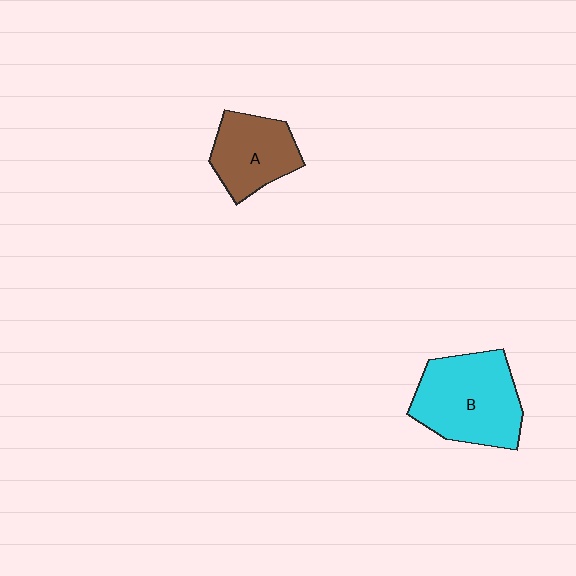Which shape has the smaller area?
Shape A (brown).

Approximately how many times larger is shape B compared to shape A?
Approximately 1.5 times.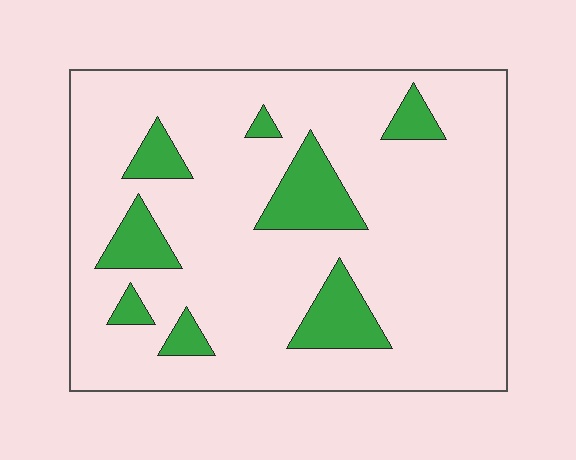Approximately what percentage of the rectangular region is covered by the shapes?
Approximately 15%.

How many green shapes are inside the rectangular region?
8.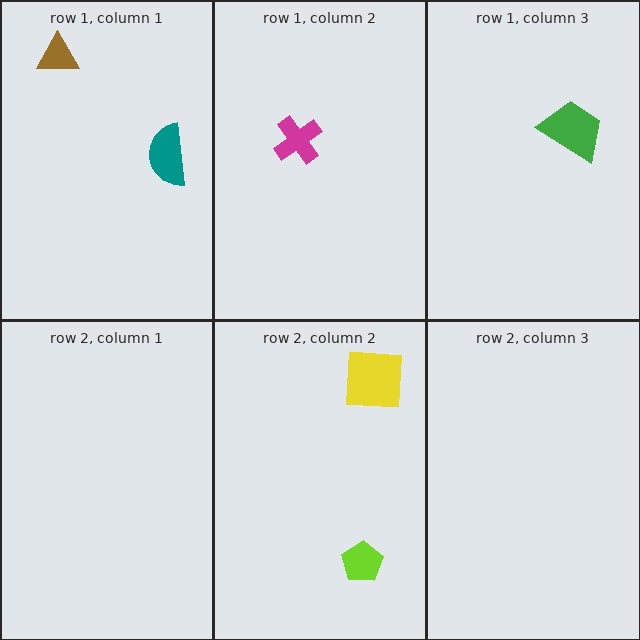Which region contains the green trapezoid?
The row 1, column 3 region.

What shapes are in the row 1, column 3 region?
The green trapezoid.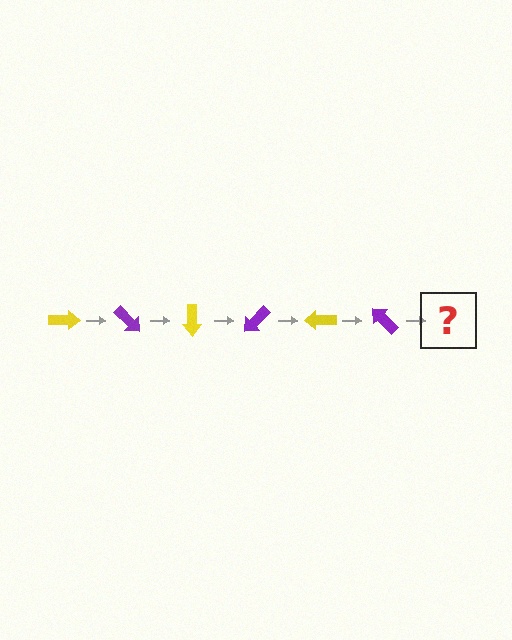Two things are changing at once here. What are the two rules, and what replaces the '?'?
The two rules are that it rotates 45 degrees each step and the color cycles through yellow and purple. The '?' should be a yellow arrow, rotated 270 degrees from the start.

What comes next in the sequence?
The next element should be a yellow arrow, rotated 270 degrees from the start.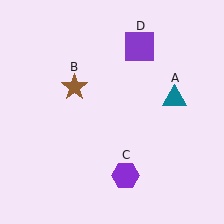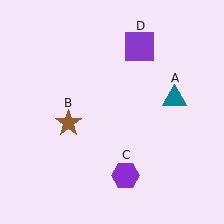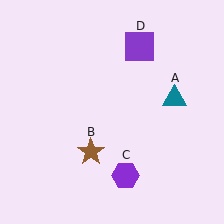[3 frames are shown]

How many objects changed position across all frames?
1 object changed position: brown star (object B).